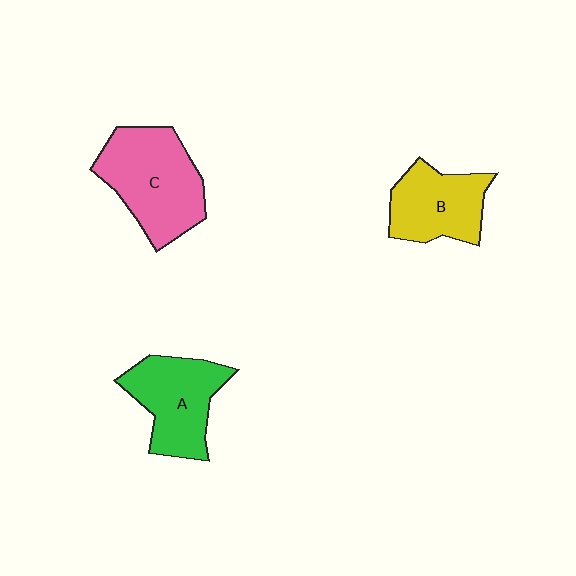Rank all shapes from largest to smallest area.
From largest to smallest: C (pink), A (green), B (yellow).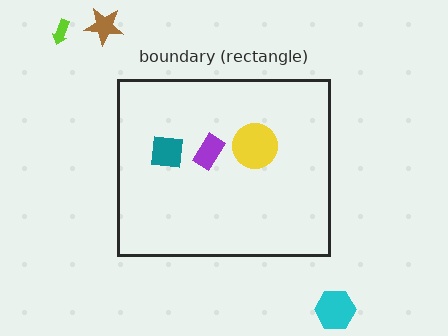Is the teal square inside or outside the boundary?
Inside.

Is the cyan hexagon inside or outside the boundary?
Outside.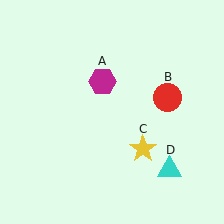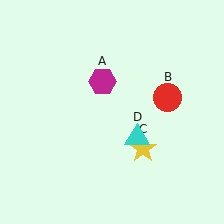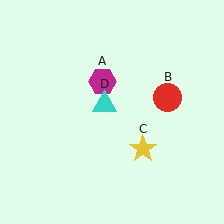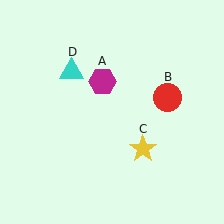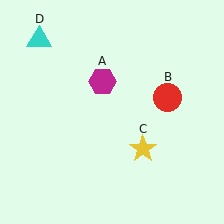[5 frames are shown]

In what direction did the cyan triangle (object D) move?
The cyan triangle (object D) moved up and to the left.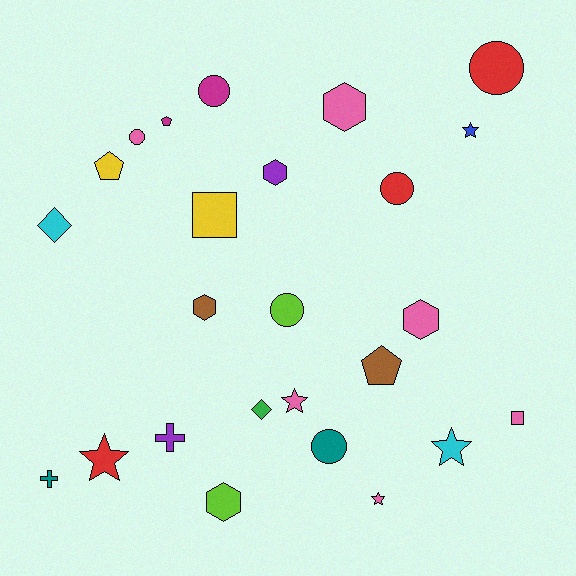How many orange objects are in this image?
There are no orange objects.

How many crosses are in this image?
There are 2 crosses.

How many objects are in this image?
There are 25 objects.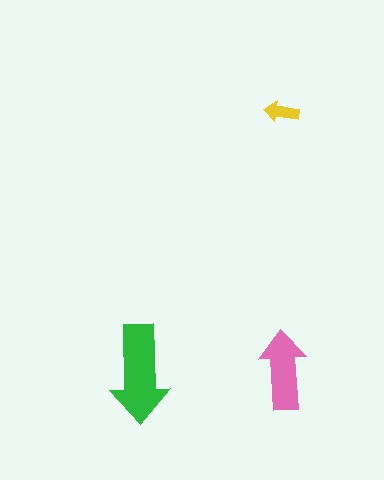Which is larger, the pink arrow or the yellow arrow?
The pink one.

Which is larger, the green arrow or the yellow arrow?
The green one.